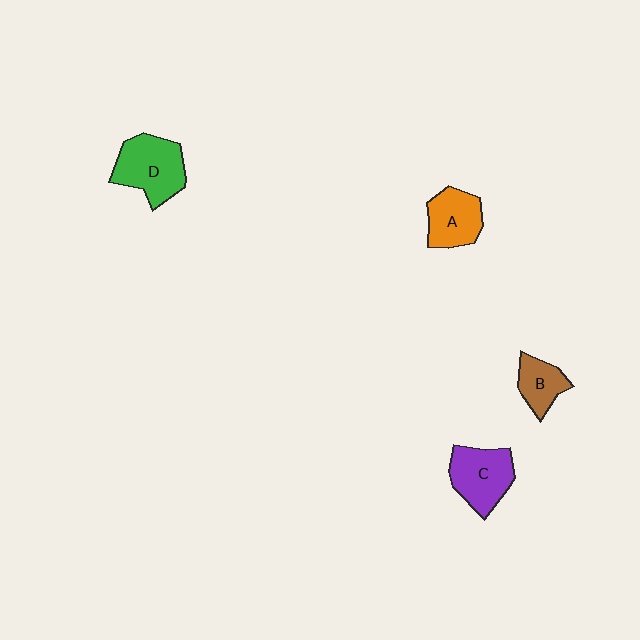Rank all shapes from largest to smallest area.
From largest to smallest: D (green), C (purple), A (orange), B (brown).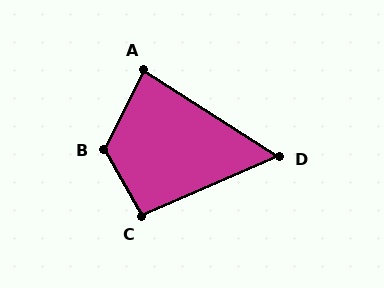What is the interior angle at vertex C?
Approximately 96 degrees (obtuse).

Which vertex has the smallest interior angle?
D, at approximately 56 degrees.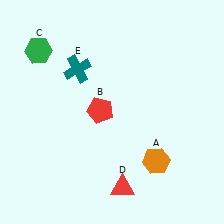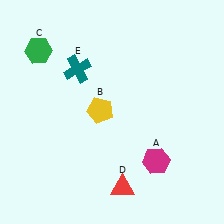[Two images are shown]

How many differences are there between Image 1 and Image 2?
There are 2 differences between the two images.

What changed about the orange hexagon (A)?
In Image 1, A is orange. In Image 2, it changed to magenta.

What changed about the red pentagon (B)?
In Image 1, B is red. In Image 2, it changed to yellow.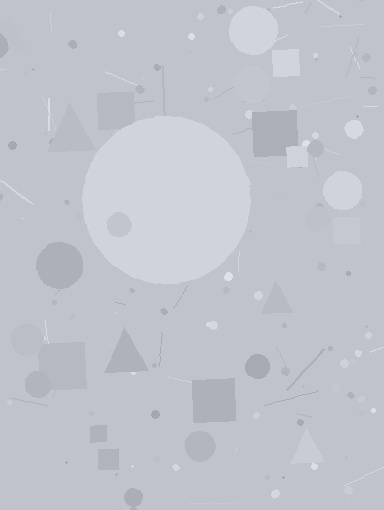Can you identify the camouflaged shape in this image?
The camouflaged shape is a circle.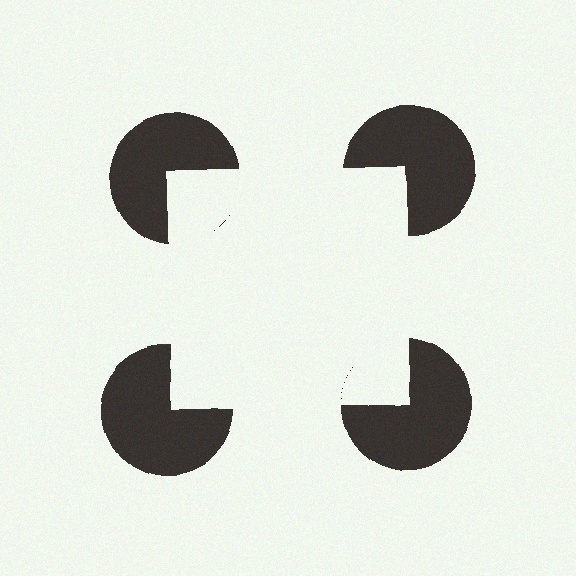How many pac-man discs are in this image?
There are 4 — one at each vertex of the illusory square.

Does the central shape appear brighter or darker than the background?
It typically appears slightly brighter than the background, even though no actual brightness change is drawn.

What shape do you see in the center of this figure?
An illusory square — its edges are inferred from the aligned wedge cuts in the pac-man discs, not physically drawn.